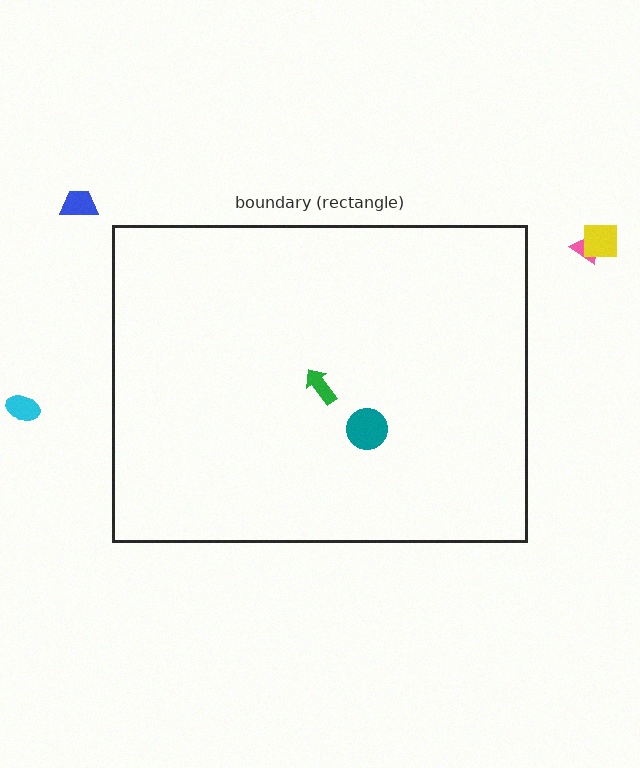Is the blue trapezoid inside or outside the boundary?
Outside.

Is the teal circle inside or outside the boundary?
Inside.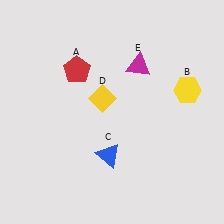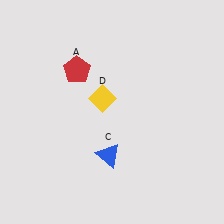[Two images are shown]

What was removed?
The yellow hexagon (B), the magenta triangle (E) were removed in Image 2.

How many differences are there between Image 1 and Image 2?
There are 2 differences between the two images.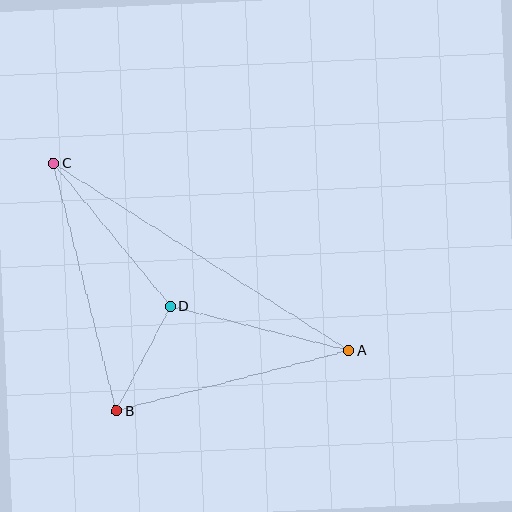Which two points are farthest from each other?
Points A and C are farthest from each other.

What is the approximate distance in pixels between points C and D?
The distance between C and D is approximately 185 pixels.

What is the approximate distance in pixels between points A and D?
The distance between A and D is approximately 184 pixels.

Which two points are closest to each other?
Points B and D are closest to each other.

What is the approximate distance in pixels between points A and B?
The distance between A and B is approximately 240 pixels.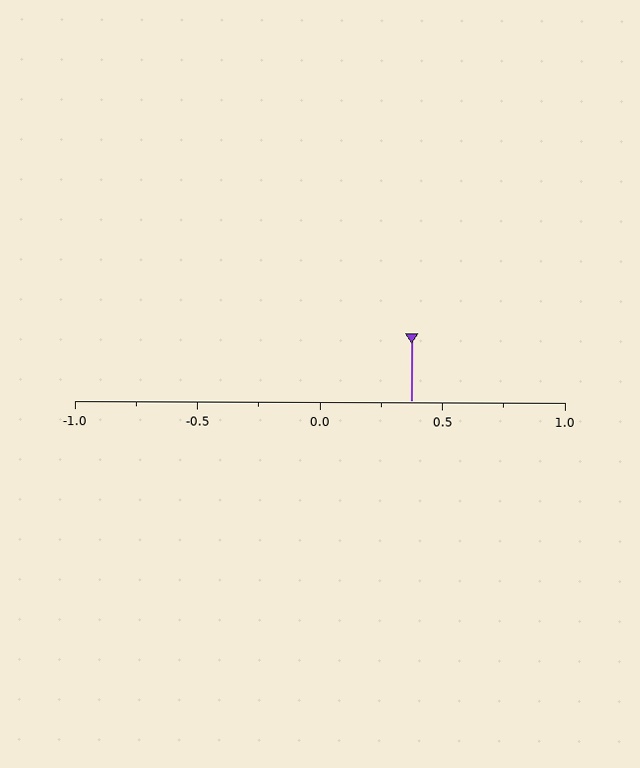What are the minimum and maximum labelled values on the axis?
The axis runs from -1.0 to 1.0.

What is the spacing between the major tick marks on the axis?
The major ticks are spaced 0.5 apart.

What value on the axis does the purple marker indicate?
The marker indicates approximately 0.38.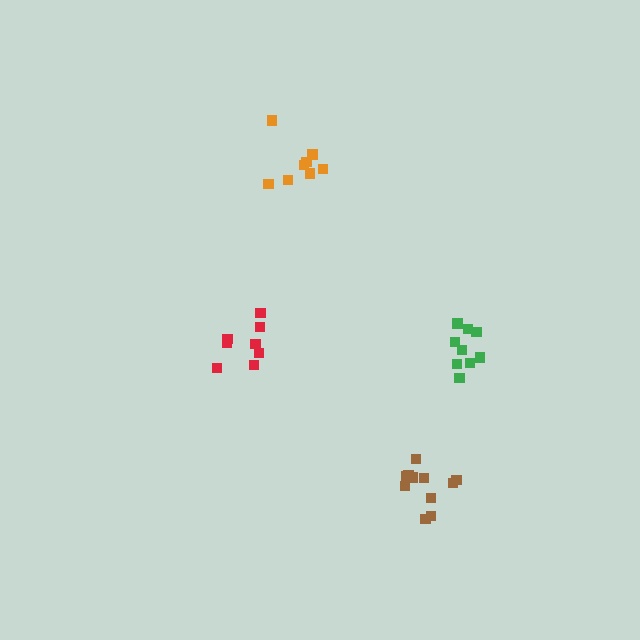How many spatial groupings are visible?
There are 4 spatial groupings.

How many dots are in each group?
Group 1: 8 dots, Group 2: 9 dots, Group 3: 11 dots, Group 4: 8 dots (36 total).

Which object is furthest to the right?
The green cluster is rightmost.